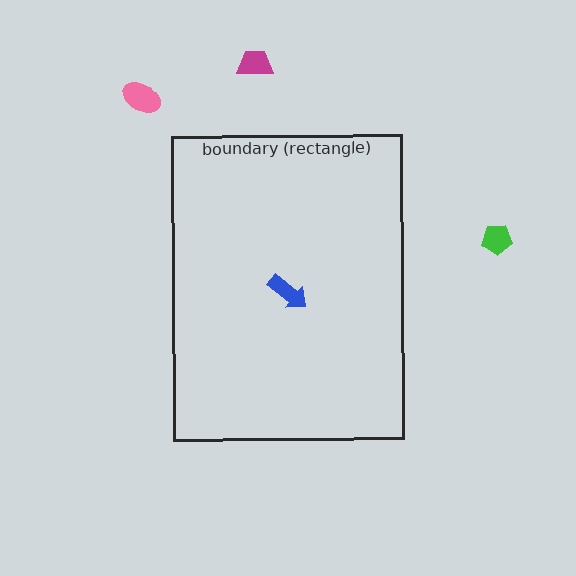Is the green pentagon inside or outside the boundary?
Outside.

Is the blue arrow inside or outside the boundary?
Inside.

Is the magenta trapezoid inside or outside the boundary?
Outside.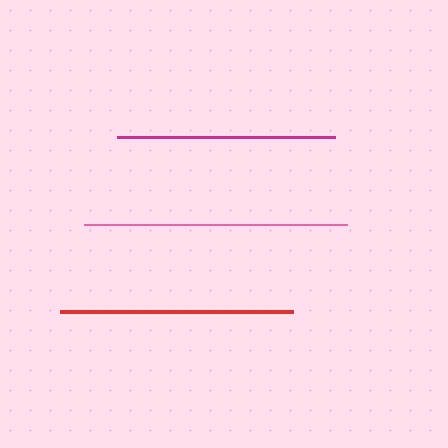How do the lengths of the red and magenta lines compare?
The red and magenta lines are approximately the same length.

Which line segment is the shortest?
The magenta line is the shortest at approximately 218 pixels.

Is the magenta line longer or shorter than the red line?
The red line is longer than the magenta line.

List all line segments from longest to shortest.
From longest to shortest: pink, red, magenta.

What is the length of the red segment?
The red segment is approximately 233 pixels long.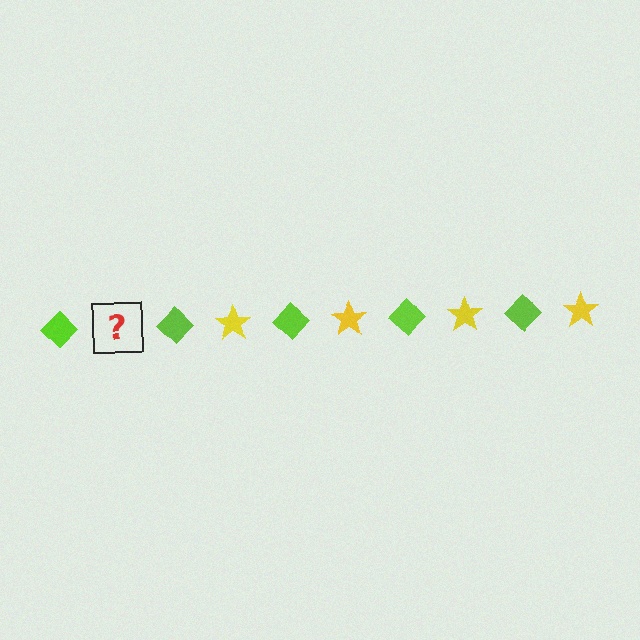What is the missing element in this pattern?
The missing element is a yellow star.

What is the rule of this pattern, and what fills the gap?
The rule is that the pattern alternates between lime diamond and yellow star. The gap should be filled with a yellow star.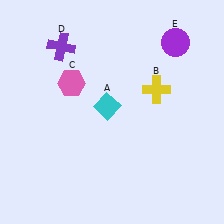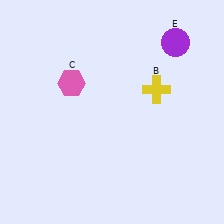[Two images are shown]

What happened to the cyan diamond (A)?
The cyan diamond (A) was removed in Image 2. It was in the top-left area of Image 1.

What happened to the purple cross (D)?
The purple cross (D) was removed in Image 2. It was in the top-left area of Image 1.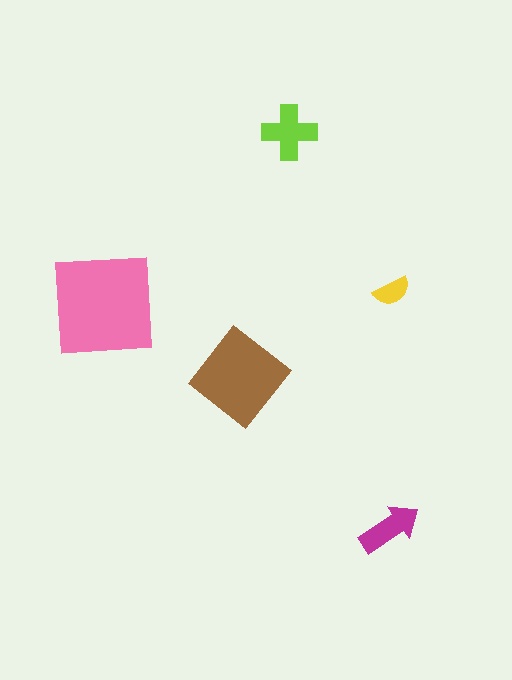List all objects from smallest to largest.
The yellow semicircle, the magenta arrow, the lime cross, the brown diamond, the pink square.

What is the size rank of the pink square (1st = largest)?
1st.